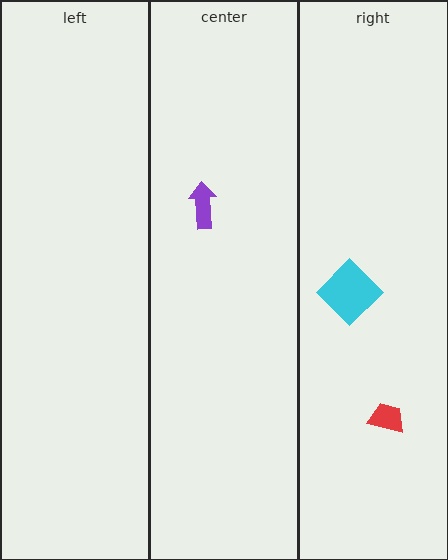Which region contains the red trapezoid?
The right region.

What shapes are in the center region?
The purple arrow.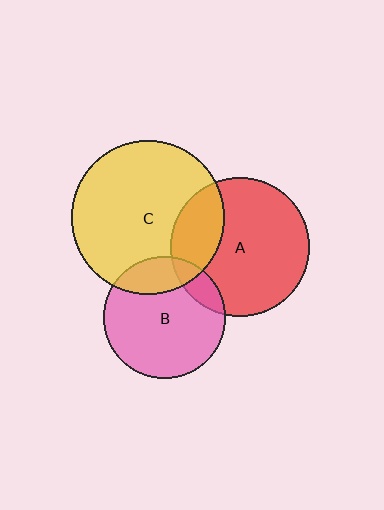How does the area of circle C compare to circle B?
Approximately 1.6 times.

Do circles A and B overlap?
Yes.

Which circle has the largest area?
Circle C (yellow).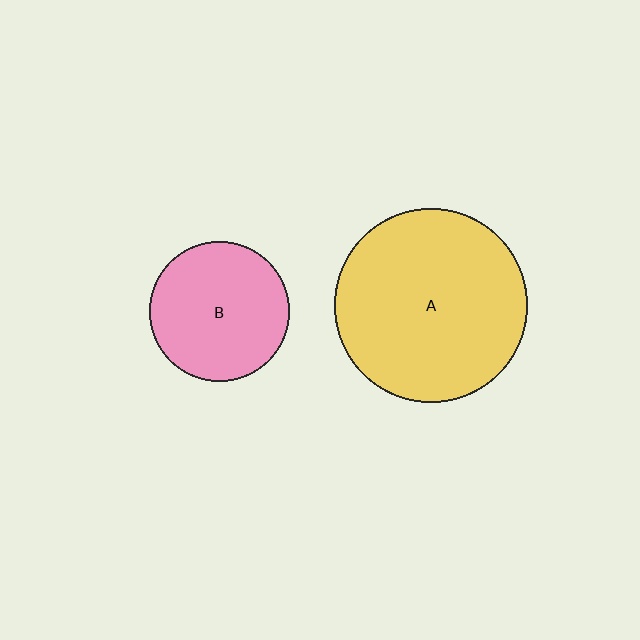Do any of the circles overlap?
No, none of the circles overlap.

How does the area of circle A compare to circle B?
Approximately 1.9 times.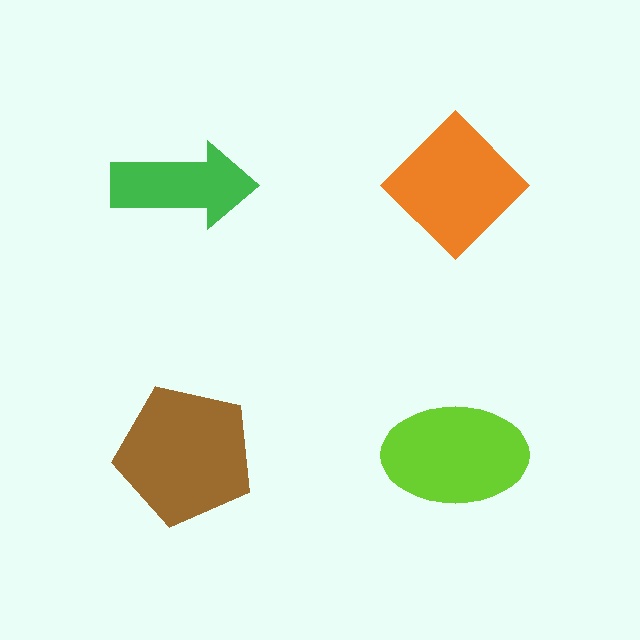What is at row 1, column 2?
An orange diamond.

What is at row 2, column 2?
A lime ellipse.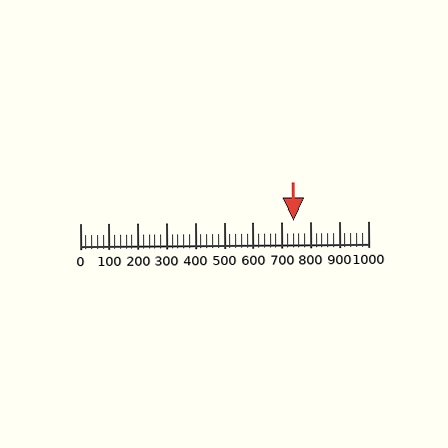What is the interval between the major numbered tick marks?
The major tick marks are spaced 100 units apart.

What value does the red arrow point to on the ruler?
The red arrow points to approximately 740.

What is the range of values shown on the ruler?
The ruler shows values from 0 to 1000.